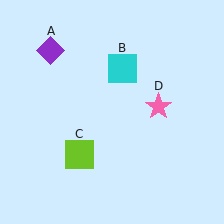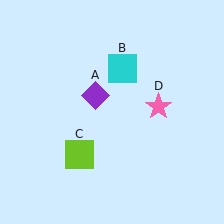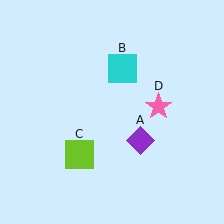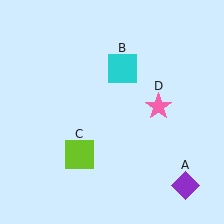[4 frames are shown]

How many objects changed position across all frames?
1 object changed position: purple diamond (object A).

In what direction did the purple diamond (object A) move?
The purple diamond (object A) moved down and to the right.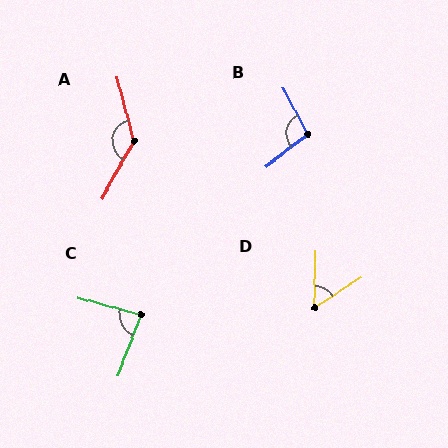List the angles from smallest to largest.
D (55°), C (85°), B (100°), A (136°).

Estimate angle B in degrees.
Approximately 100 degrees.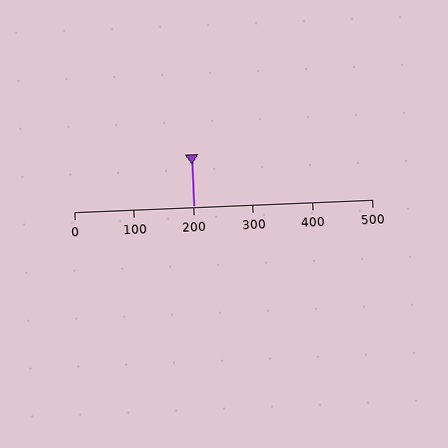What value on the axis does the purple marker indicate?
The marker indicates approximately 200.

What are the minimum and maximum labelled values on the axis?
The axis runs from 0 to 500.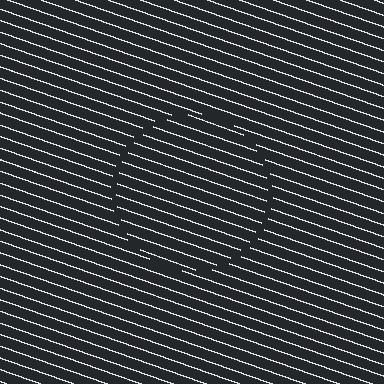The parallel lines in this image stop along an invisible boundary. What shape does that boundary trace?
An illusory circle. The interior of the shape contains the same grating, shifted by half a period — the contour is defined by the phase discontinuity where line-ends from the inner and outer gratings abut.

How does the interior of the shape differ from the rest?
The interior of the shape contains the same grating, shifted by half a period — the contour is defined by the phase discontinuity where line-ends from the inner and outer gratings abut.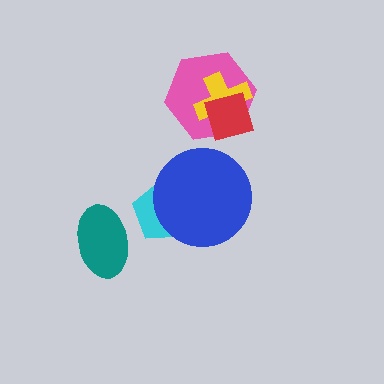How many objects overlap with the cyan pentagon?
1 object overlaps with the cyan pentagon.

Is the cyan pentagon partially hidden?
Yes, it is partially covered by another shape.